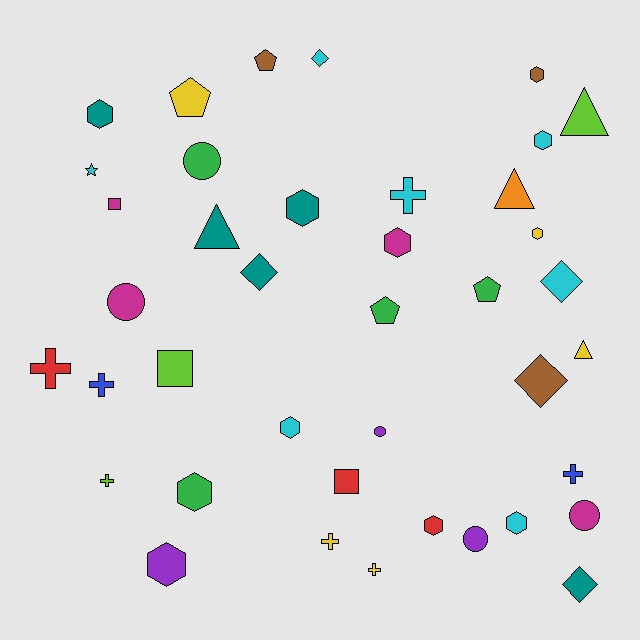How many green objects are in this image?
There are 4 green objects.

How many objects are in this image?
There are 40 objects.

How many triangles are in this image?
There are 4 triangles.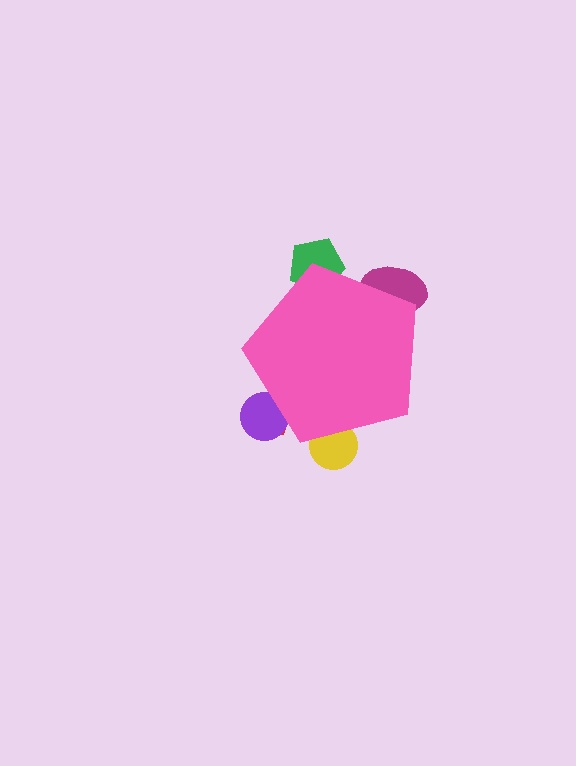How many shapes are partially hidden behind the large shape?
5 shapes are partially hidden.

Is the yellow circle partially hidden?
Yes, the yellow circle is partially hidden behind the pink pentagon.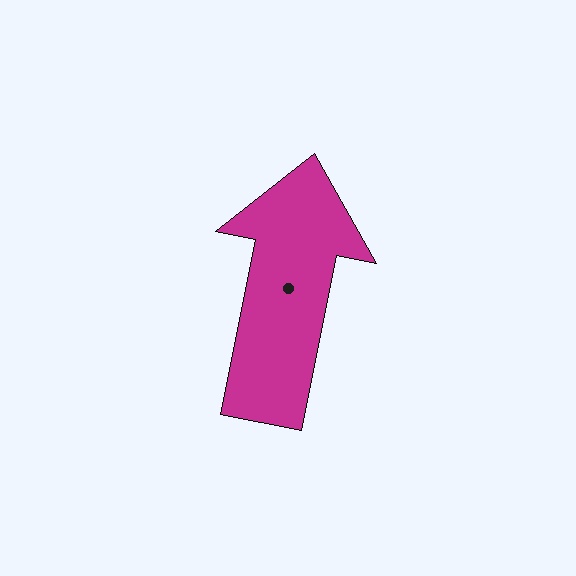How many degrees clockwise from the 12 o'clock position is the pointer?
Approximately 11 degrees.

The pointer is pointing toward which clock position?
Roughly 12 o'clock.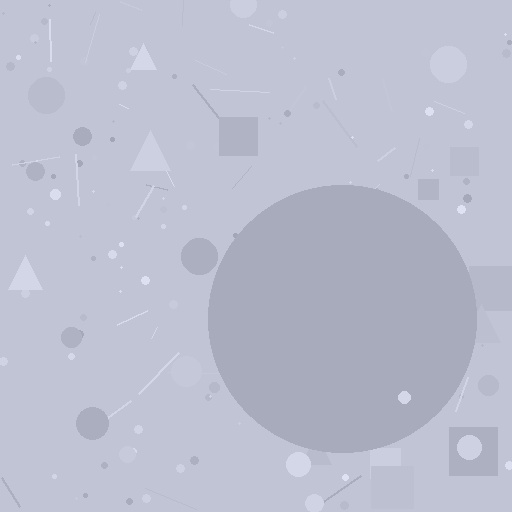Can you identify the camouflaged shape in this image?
The camouflaged shape is a circle.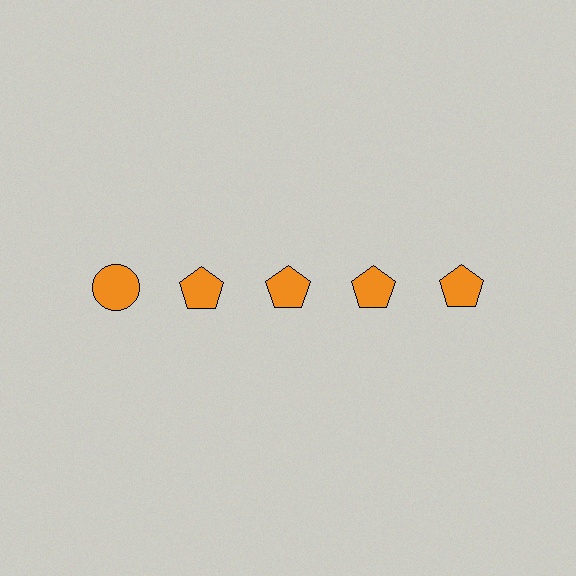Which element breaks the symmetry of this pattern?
The orange circle in the top row, leftmost column breaks the symmetry. All other shapes are orange pentagons.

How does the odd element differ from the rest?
It has a different shape: circle instead of pentagon.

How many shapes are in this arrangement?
There are 5 shapes arranged in a grid pattern.